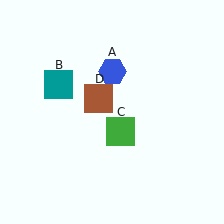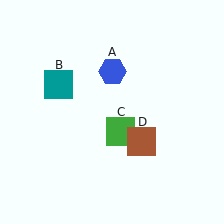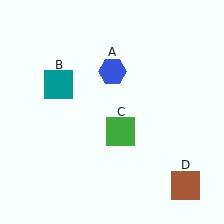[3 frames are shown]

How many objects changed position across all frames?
1 object changed position: brown square (object D).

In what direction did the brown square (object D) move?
The brown square (object D) moved down and to the right.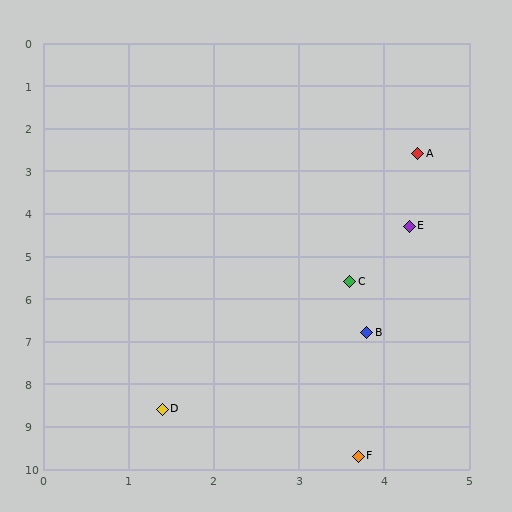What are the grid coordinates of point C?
Point C is at approximately (3.6, 5.6).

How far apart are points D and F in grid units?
Points D and F are about 2.5 grid units apart.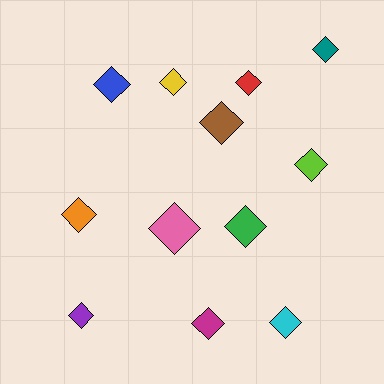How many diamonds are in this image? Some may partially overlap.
There are 12 diamonds.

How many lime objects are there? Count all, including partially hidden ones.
There is 1 lime object.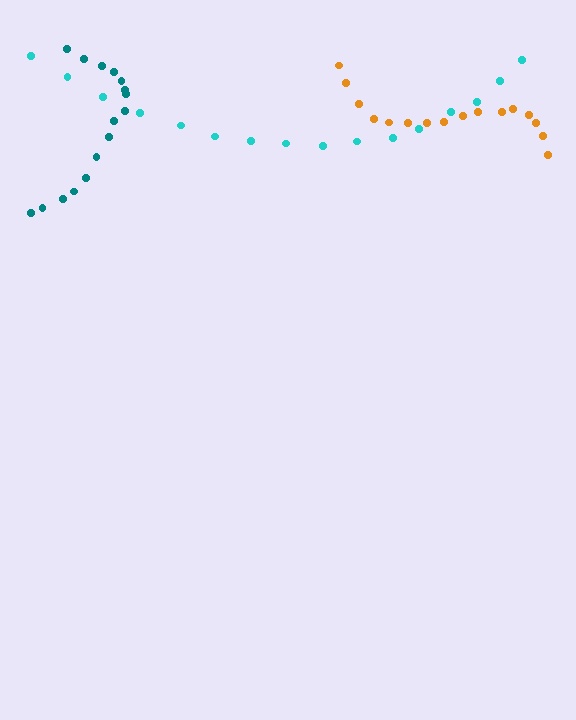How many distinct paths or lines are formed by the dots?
There are 3 distinct paths.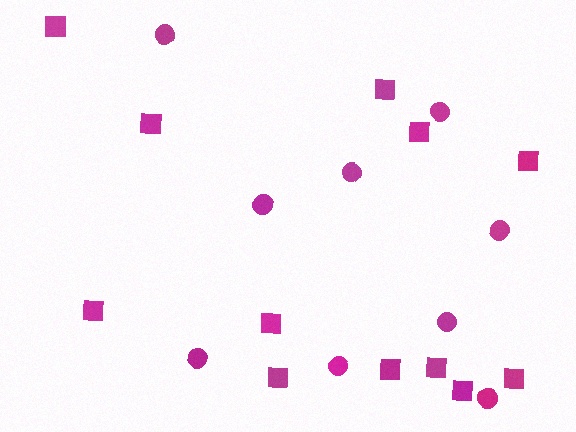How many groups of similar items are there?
There are 2 groups: one group of circles (9) and one group of squares (12).